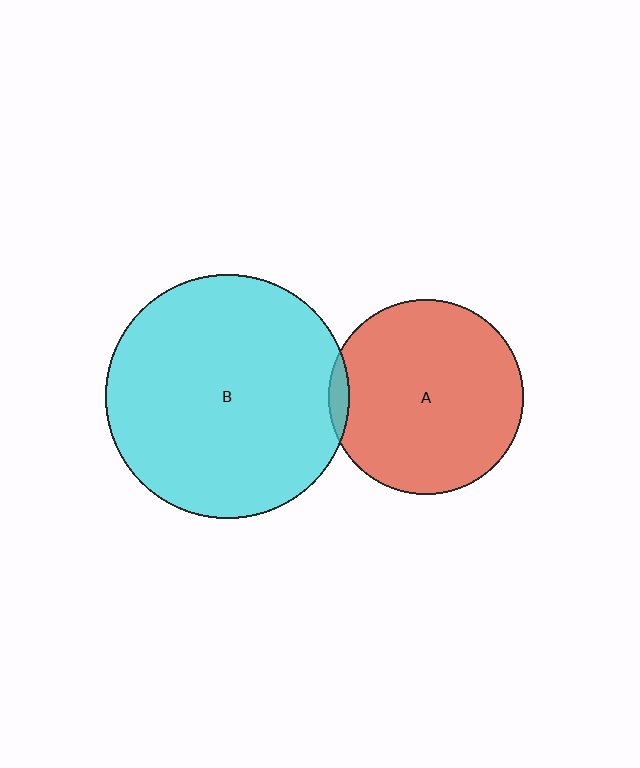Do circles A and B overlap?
Yes.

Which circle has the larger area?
Circle B (cyan).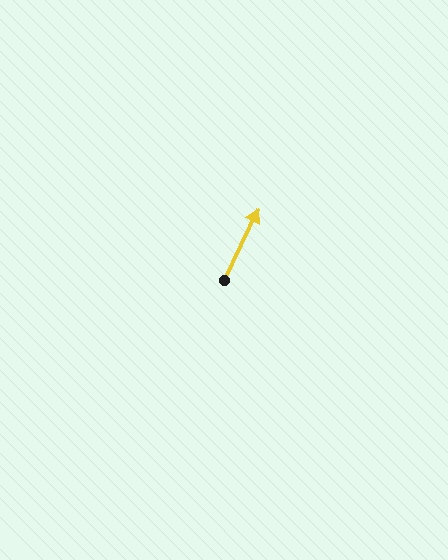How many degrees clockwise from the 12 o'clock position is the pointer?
Approximately 26 degrees.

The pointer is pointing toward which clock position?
Roughly 1 o'clock.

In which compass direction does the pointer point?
Northeast.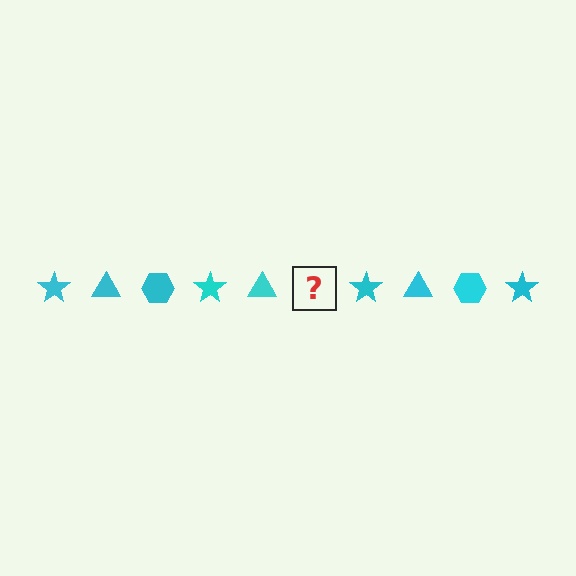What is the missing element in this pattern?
The missing element is a cyan hexagon.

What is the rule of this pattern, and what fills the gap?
The rule is that the pattern cycles through star, triangle, hexagon shapes in cyan. The gap should be filled with a cyan hexagon.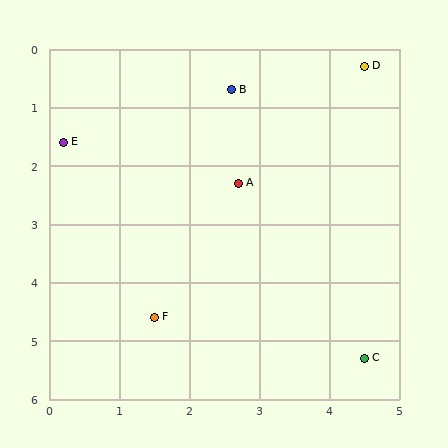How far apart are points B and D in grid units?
Points B and D are about 1.9 grid units apart.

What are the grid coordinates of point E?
Point E is at approximately (0.2, 1.6).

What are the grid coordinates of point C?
Point C is at approximately (4.5, 5.3).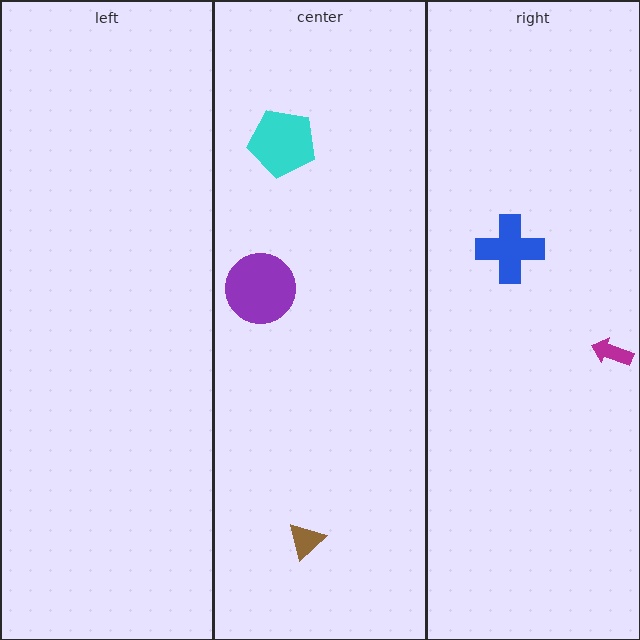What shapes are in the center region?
The purple circle, the cyan pentagon, the brown triangle.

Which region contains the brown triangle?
The center region.